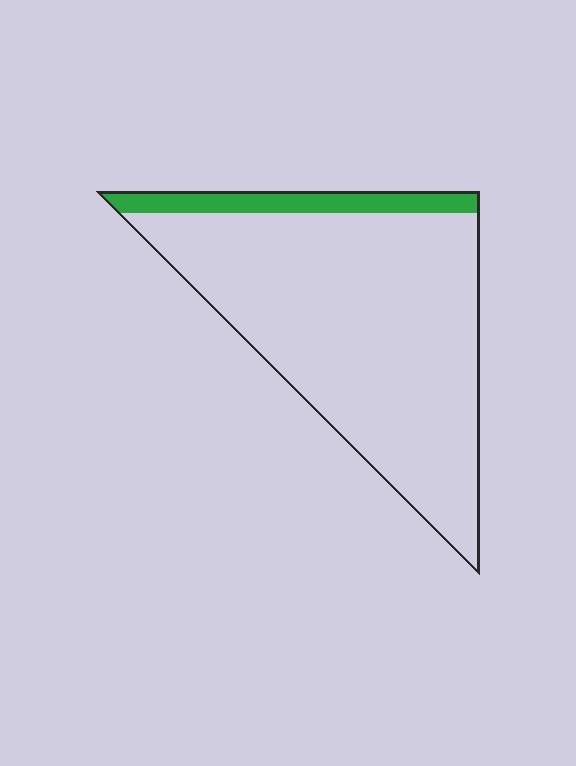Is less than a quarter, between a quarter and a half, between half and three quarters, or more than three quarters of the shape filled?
Less than a quarter.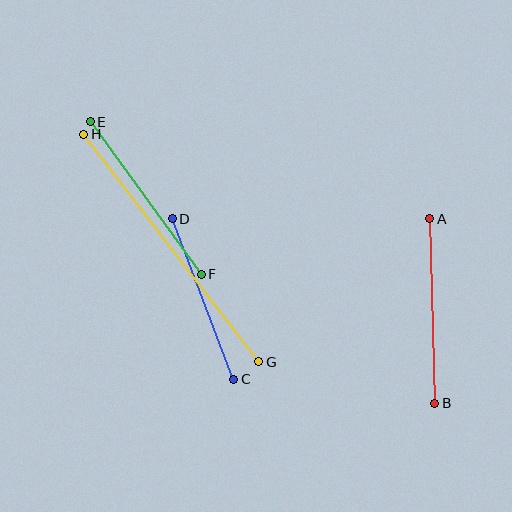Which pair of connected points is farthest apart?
Points G and H are farthest apart.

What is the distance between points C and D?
The distance is approximately 172 pixels.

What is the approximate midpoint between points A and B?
The midpoint is at approximately (432, 311) pixels.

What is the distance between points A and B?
The distance is approximately 185 pixels.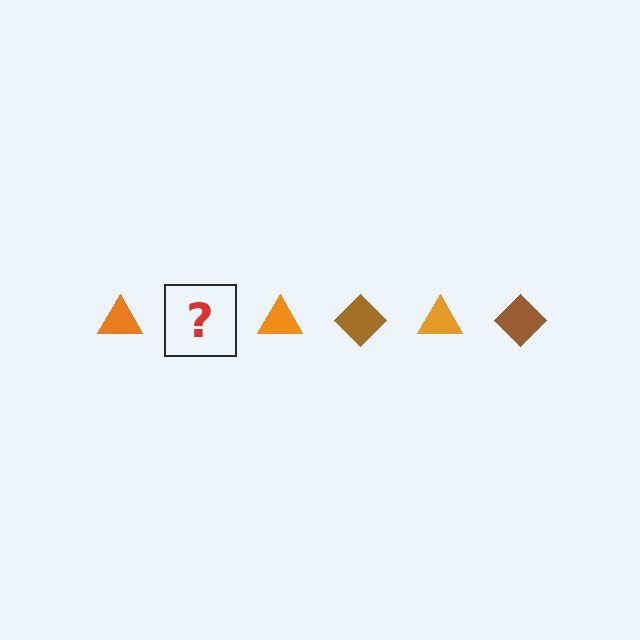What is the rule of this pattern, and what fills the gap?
The rule is that the pattern alternates between orange triangle and brown diamond. The gap should be filled with a brown diamond.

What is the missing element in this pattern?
The missing element is a brown diamond.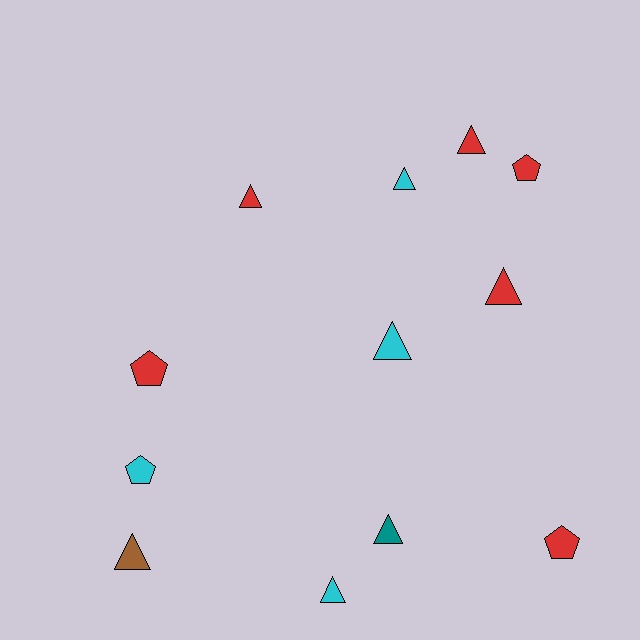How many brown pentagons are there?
There are no brown pentagons.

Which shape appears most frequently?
Triangle, with 8 objects.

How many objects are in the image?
There are 12 objects.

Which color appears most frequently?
Red, with 6 objects.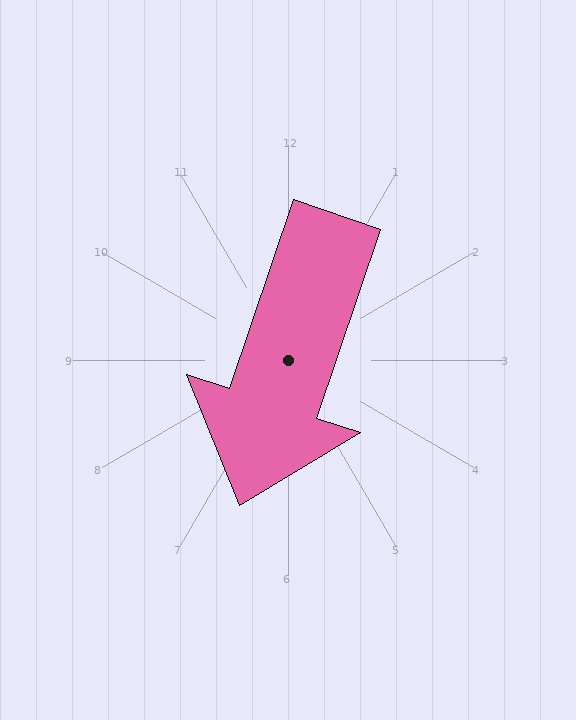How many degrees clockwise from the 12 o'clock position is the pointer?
Approximately 199 degrees.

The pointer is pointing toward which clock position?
Roughly 7 o'clock.